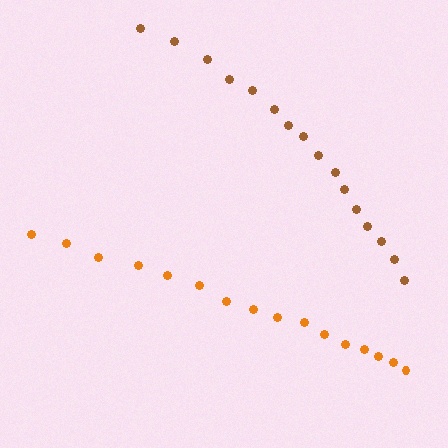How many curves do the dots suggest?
There are 2 distinct paths.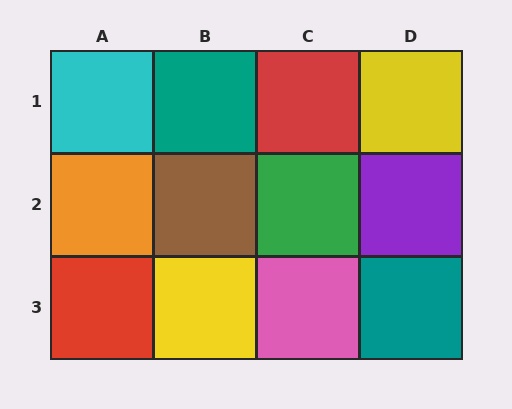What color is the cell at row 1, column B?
Teal.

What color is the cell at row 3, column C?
Pink.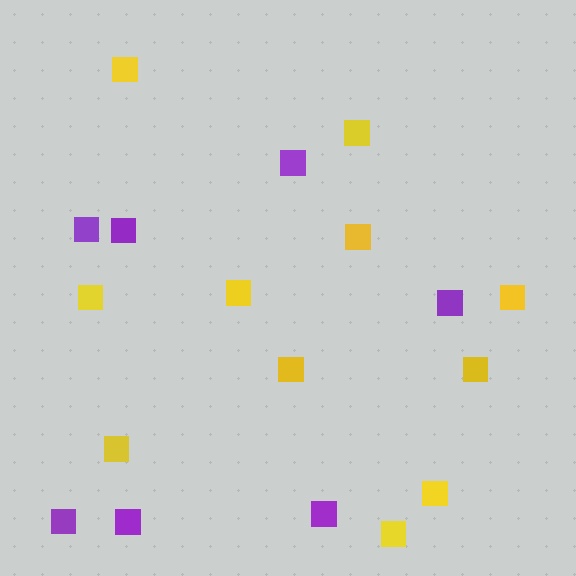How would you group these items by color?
There are 2 groups: one group of yellow squares (11) and one group of purple squares (7).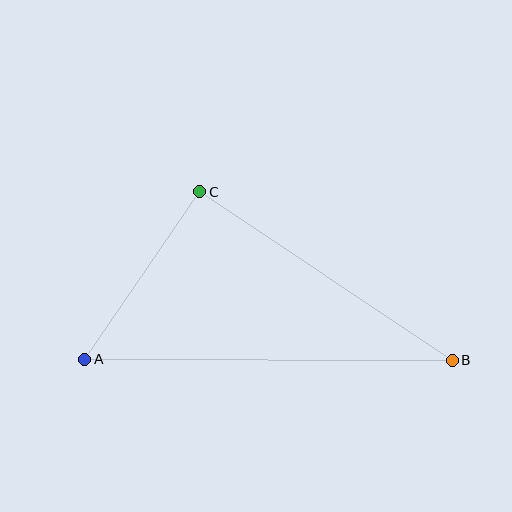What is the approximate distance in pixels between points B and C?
The distance between B and C is approximately 304 pixels.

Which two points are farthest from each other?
Points A and B are farthest from each other.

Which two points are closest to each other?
Points A and C are closest to each other.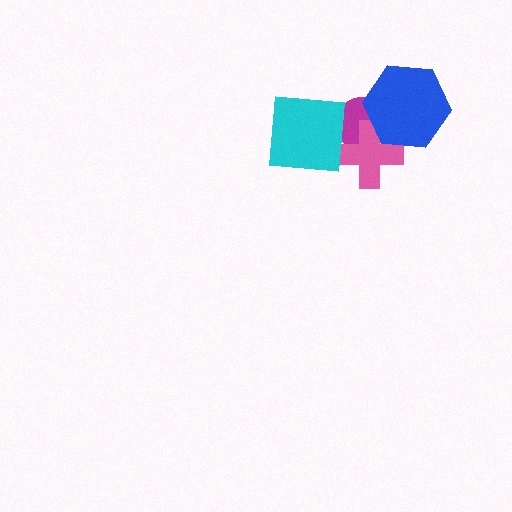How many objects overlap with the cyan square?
2 objects overlap with the cyan square.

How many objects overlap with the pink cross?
3 objects overlap with the pink cross.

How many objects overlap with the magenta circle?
3 objects overlap with the magenta circle.